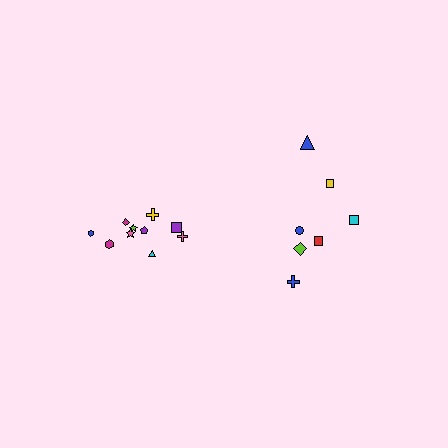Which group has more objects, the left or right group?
The left group.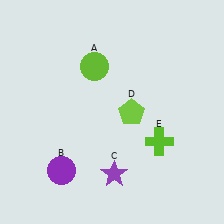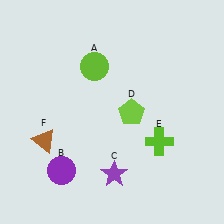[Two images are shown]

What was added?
A brown triangle (F) was added in Image 2.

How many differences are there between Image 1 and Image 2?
There is 1 difference between the two images.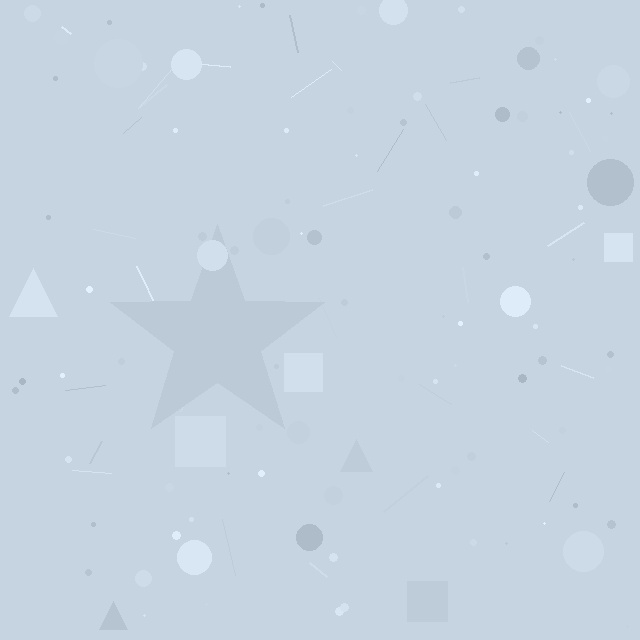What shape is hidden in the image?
A star is hidden in the image.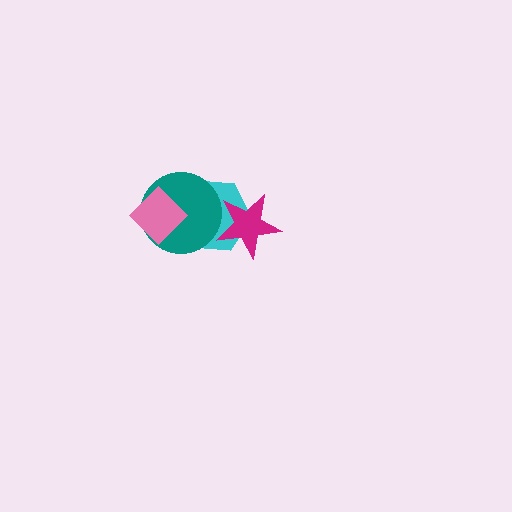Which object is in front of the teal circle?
The pink diamond is in front of the teal circle.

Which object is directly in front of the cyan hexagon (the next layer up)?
The magenta star is directly in front of the cyan hexagon.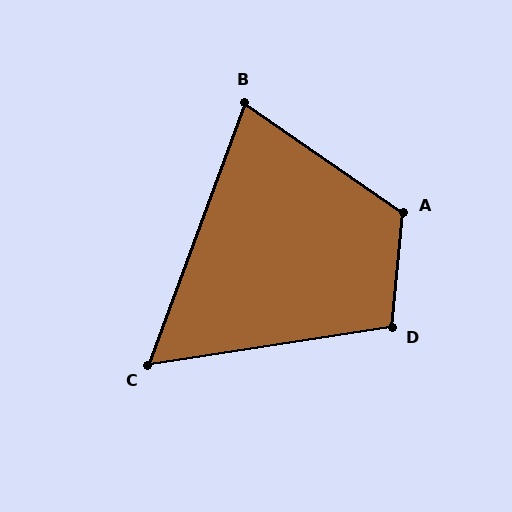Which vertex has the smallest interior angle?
C, at approximately 61 degrees.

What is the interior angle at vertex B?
Approximately 76 degrees (acute).